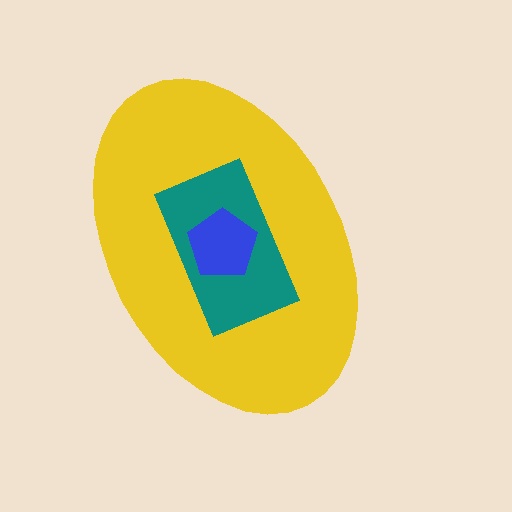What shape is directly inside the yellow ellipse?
The teal rectangle.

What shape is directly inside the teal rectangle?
The blue pentagon.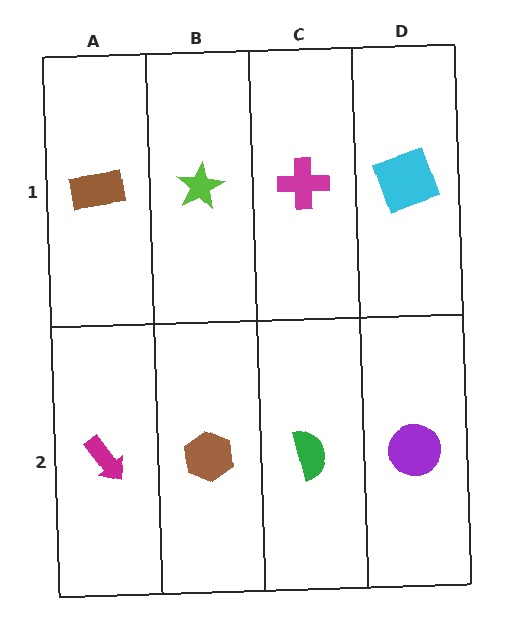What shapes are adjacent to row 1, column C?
A green semicircle (row 2, column C), a lime star (row 1, column B), a cyan square (row 1, column D).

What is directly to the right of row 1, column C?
A cyan square.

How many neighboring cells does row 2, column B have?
3.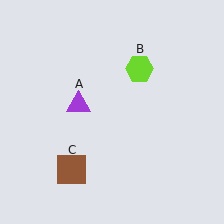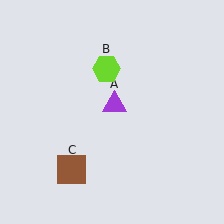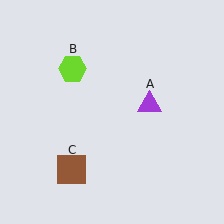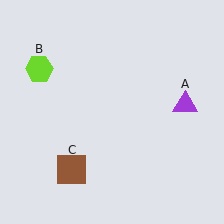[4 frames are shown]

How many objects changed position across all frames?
2 objects changed position: purple triangle (object A), lime hexagon (object B).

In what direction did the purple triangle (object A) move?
The purple triangle (object A) moved right.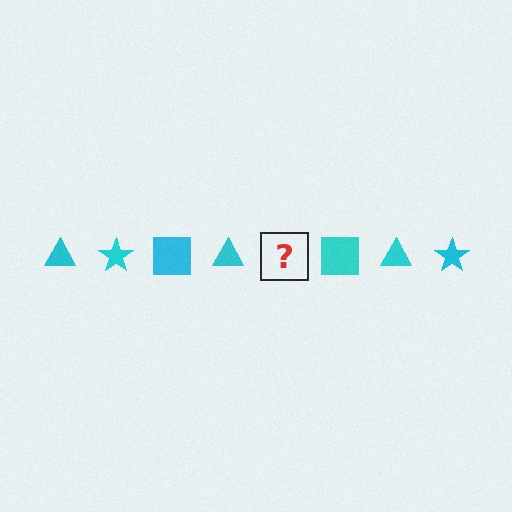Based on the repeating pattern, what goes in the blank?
The blank should be a cyan star.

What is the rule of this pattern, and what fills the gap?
The rule is that the pattern cycles through triangle, star, square shapes in cyan. The gap should be filled with a cyan star.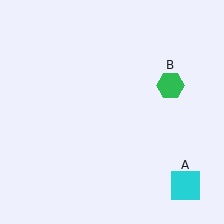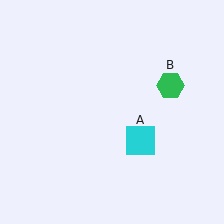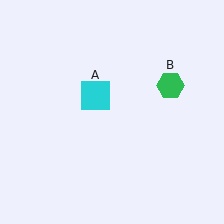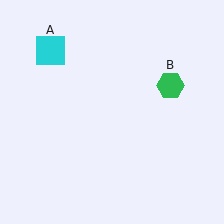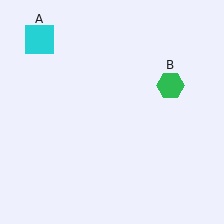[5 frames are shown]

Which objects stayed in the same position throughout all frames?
Green hexagon (object B) remained stationary.